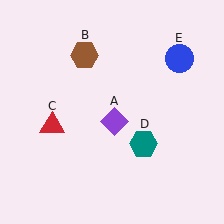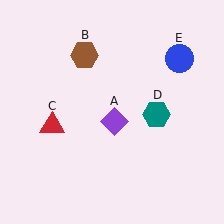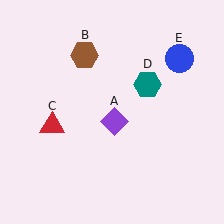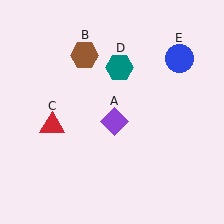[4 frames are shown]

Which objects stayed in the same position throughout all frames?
Purple diamond (object A) and brown hexagon (object B) and red triangle (object C) and blue circle (object E) remained stationary.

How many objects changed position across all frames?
1 object changed position: teal hexagon (object D).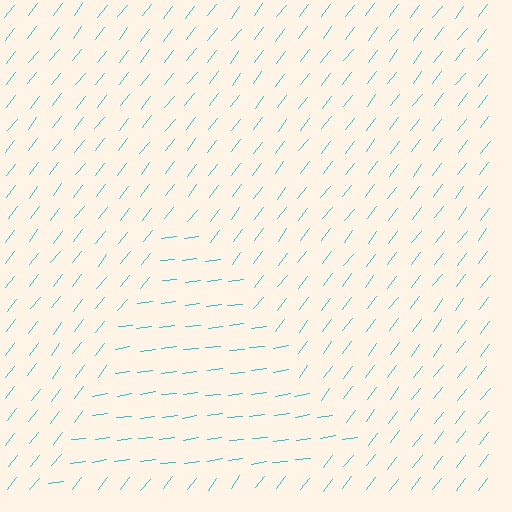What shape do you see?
I see a triangle.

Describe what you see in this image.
The image is filled with small cyan line segments. A triangle region in the image has lines oriented differently from the surrounding lines, creating a visible texture boundary.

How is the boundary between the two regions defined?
The boundary is defined purely by a change in line orientation (approximately 45 degrees difference). All lines are the same color and thickness.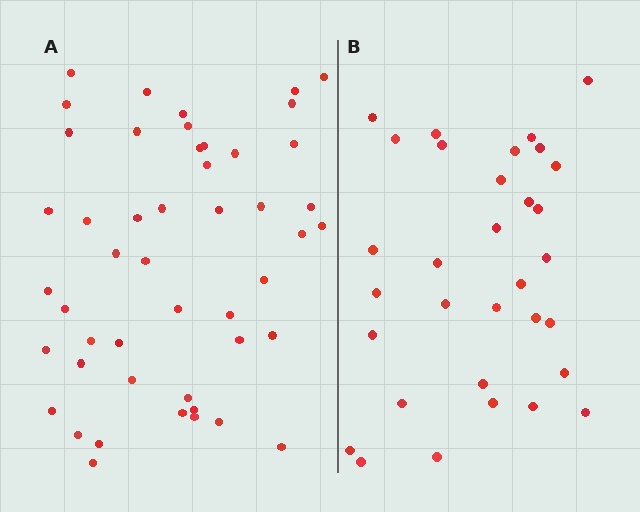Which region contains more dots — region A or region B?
Region A (the left region) has more dots.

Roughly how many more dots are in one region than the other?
Region A has approximately 15 more dots than region B.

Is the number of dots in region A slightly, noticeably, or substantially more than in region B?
Region A has substantially more. The ratio is roughly 1.5 to 1.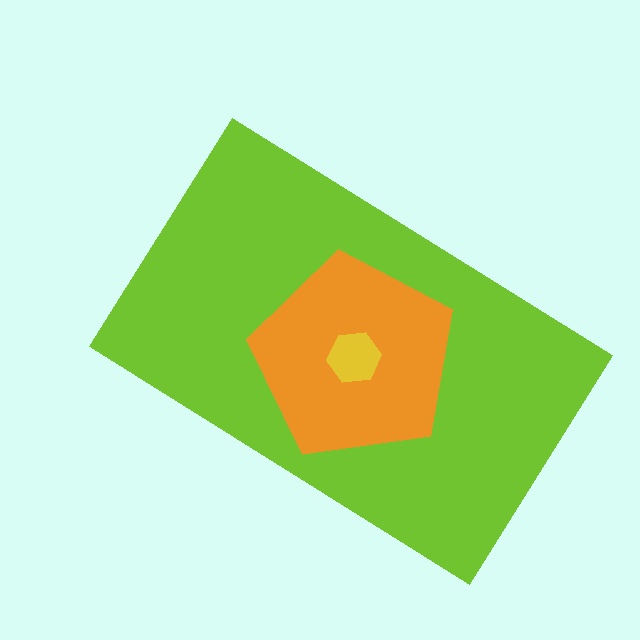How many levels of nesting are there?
3.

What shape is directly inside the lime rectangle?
The orange pentagon.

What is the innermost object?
The yellow hexagon.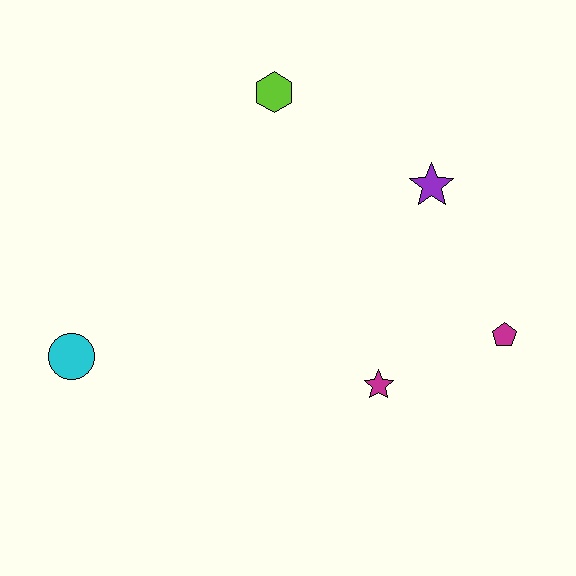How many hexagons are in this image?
There is 1 hexagon.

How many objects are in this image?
There are 5 objects.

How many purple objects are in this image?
There is 1 purple object.